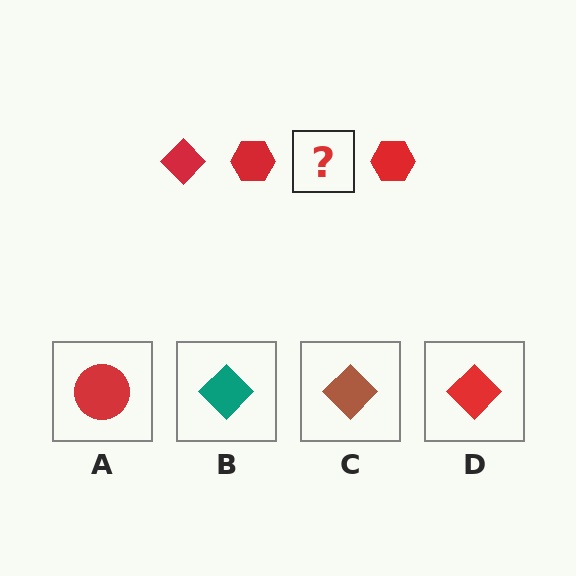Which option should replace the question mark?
Option D.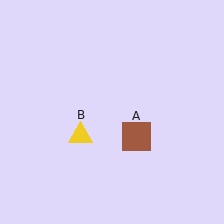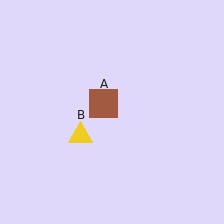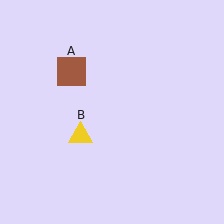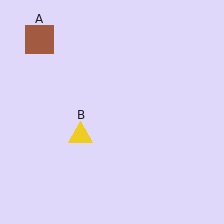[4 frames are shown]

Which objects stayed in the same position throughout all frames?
Yellow triangle (object B) remained stationary.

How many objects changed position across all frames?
1 object changed position: brown square (object A).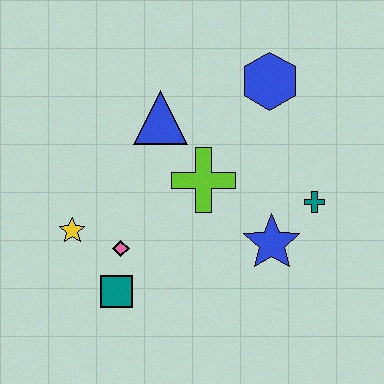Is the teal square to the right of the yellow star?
Yes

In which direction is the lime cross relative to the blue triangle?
The lime cross is below the blue triangle.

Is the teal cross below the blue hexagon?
Yes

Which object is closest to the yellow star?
The pink diamond is closest to the yellow star.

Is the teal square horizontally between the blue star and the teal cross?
No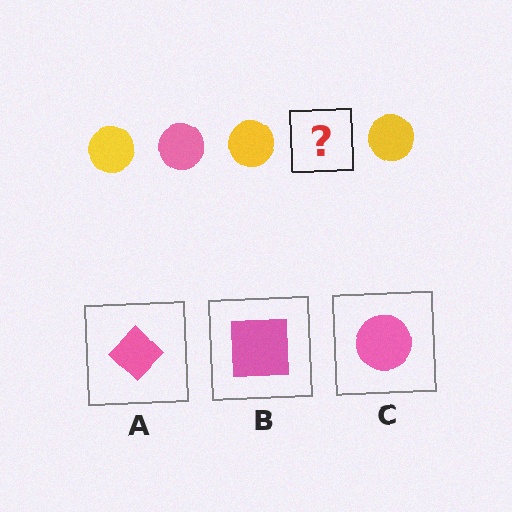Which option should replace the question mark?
Option C.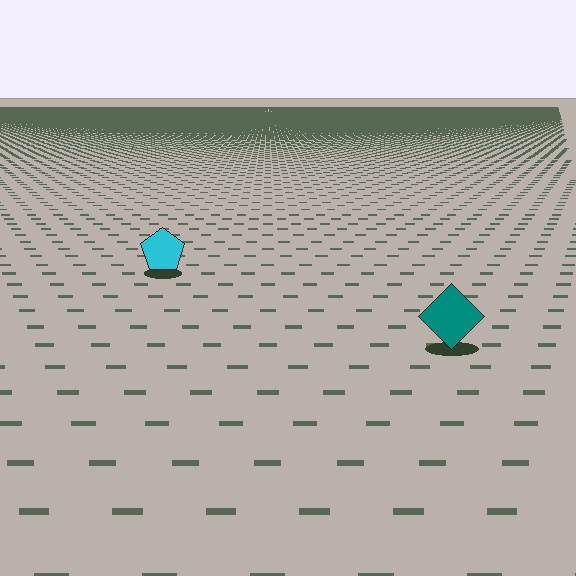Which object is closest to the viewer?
The teal diamond is closest. The texture marks near it are larger and more spread out.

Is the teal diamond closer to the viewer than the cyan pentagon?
Yes. The teal diamond is closer — you can tell from the texture gradient: the ground texture is coarser near it.